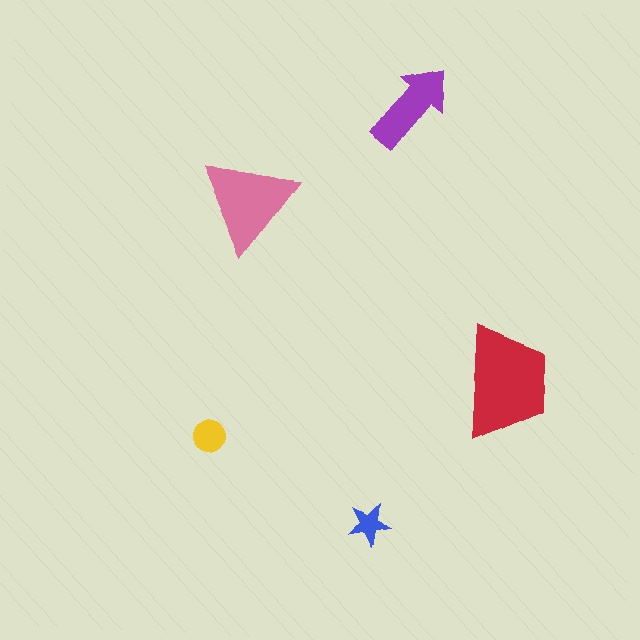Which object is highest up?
The purple arrow is topmost.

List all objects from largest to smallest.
The red trapezoid, the pink triangle, the purple arrow, the yellow circle, the blue star.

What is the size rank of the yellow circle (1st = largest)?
4th.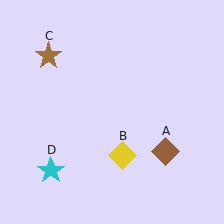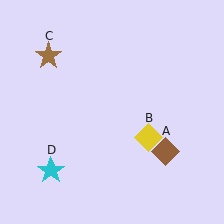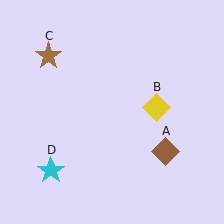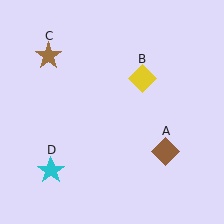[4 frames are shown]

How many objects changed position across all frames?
1 object changed position: yellow diamond (object B).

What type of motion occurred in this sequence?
The yellow diamond (object B) rotated counterclockwise around the center of the scene.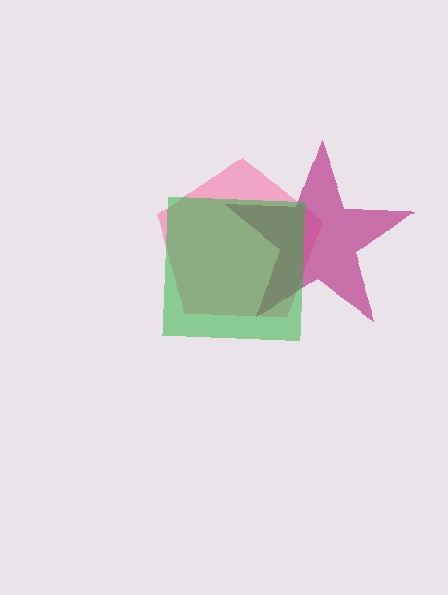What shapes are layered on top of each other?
The layered shapes are: a pink pentagon, a magenta star, a green square.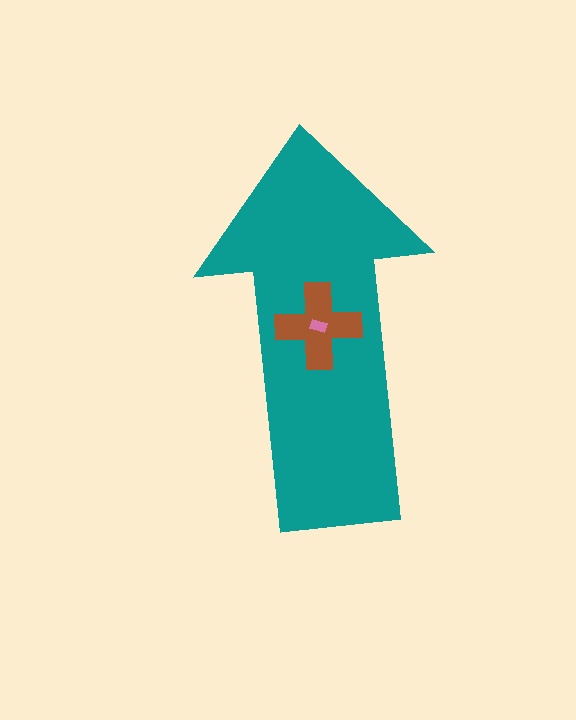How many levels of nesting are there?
3.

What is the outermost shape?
The teal arrow.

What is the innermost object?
The pink rectangle.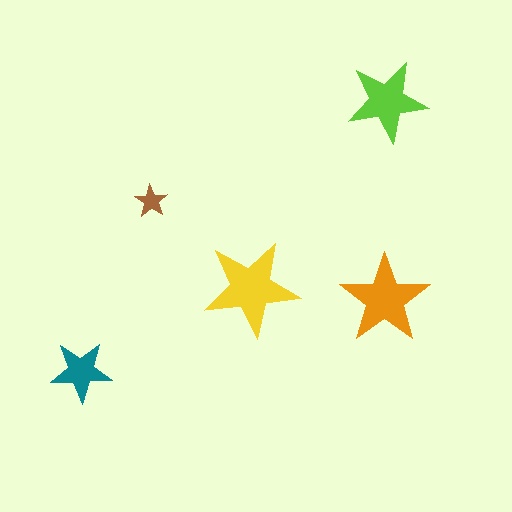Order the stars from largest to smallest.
the yellow one, the orange one, the lime one, the teal one, the brown one.